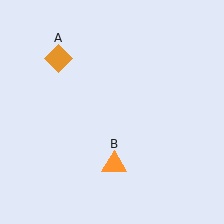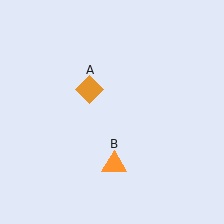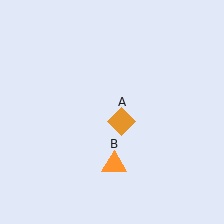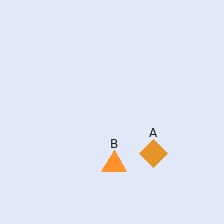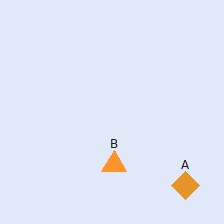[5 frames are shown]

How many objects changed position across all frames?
1 object changed position: orange diamond (object A).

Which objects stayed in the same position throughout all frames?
Orange triangle (object B) remained stationary.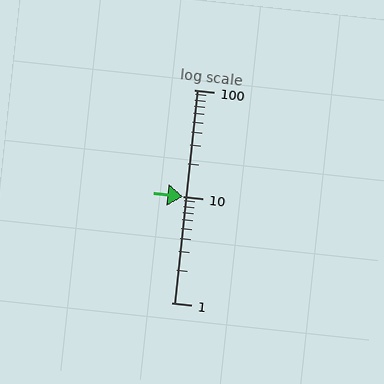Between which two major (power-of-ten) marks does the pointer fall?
The pointer is between 1 and 10.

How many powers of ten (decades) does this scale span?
The scale spans 2 decades, from 1 to 100.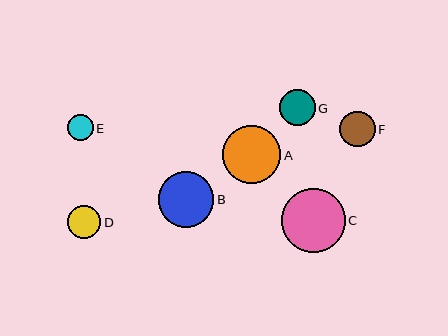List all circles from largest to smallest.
From largest to smallest: C, A, B, G, F, D, E.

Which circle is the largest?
Circle C is the largest with a size of approximately 64 pixels.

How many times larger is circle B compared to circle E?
Circle B is approximately 2.1 times the size of circle E.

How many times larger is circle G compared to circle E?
Circle G is approximately 1.4 times the size of circle E.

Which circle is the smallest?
Circle E is the smallest with a size of approximately 26 pixels.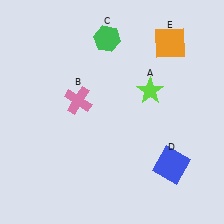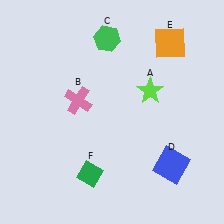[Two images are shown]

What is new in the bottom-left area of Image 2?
A green diamond (F) was added in the bottom-left area of Image 2.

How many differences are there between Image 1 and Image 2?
There is 1 difference between the two images.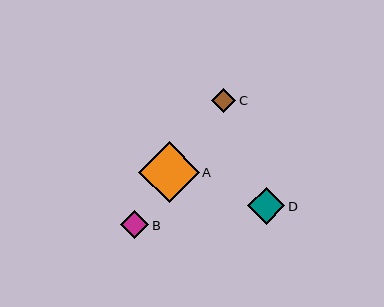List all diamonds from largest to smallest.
From largest to smallest: A, D, B, C.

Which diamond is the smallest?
Diamond C is the smallest with a size of approximately 24 pixels.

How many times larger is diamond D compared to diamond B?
Diamond D is approximately 1.3 times the size of diamond B.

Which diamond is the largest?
Diamond A is the largest with a size of approximately 61 pixels.